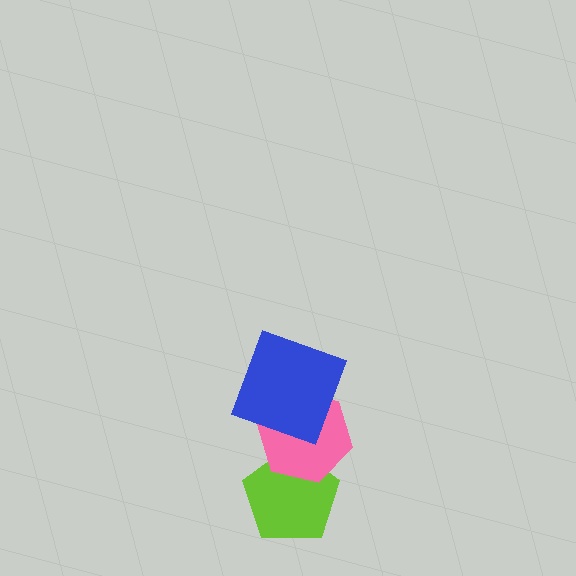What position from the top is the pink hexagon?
The pink hexagon is 2nd from the top.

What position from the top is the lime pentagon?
The lime pentagon is 3rd from the top.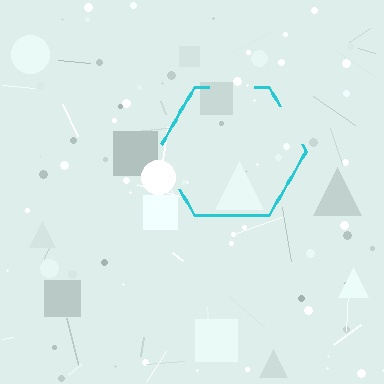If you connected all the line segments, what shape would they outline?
They would outline a hexagon.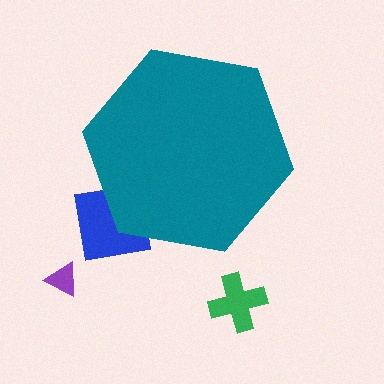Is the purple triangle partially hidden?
No, the purple triangle is fully visible.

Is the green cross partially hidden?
No, the green cross is fully visible.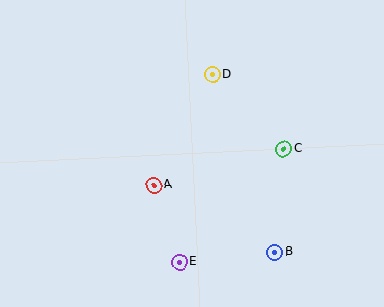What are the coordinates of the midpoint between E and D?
The midpoint between E and D is at (196, 168).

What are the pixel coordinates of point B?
Point B is at (274, 252).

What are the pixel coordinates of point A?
Point A is at (154, 185).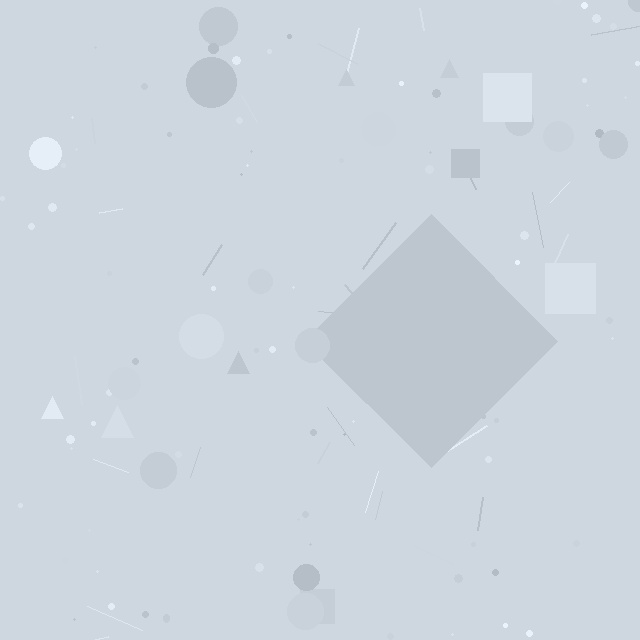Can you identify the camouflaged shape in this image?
The camouflaged shape is a diamond.